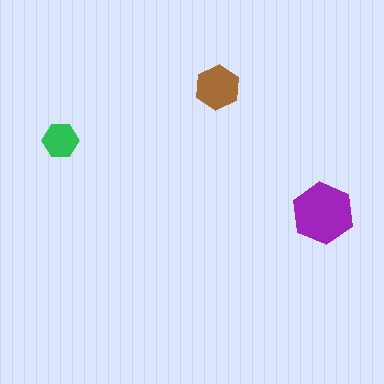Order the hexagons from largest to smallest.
the purple one, the brown one, the green one.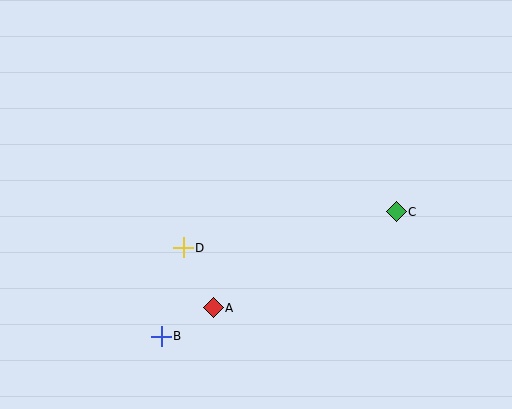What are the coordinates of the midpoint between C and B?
The midpoint between C and B is at (279, 274).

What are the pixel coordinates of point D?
Point D is at (183, 248).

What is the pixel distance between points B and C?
The distance between B and C is 266 pixels.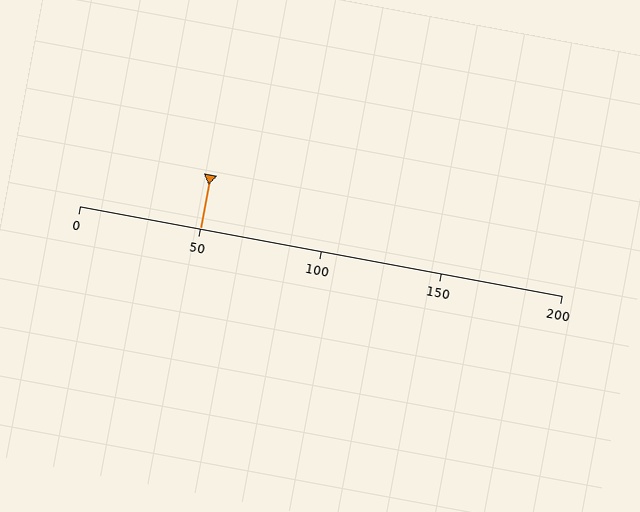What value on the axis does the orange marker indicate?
The marker indicates approximately 50.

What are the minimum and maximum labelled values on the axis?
The axis runs from 0 to 200.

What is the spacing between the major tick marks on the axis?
The major ticks are spaced 50 apart.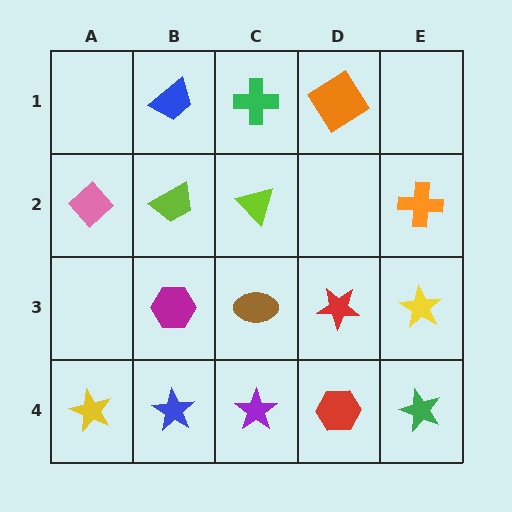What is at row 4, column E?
A green star.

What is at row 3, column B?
A magenta hexagon.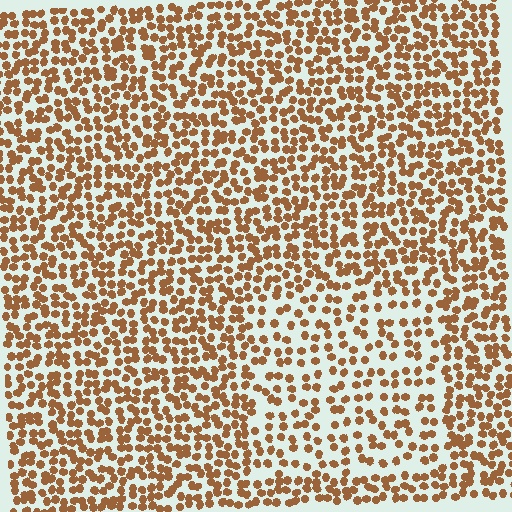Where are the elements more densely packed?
The elements are more densely packed outside the rectangle boundary.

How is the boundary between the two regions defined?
The boundary is defined by a change in element density (approximately 1.7x ratio). All elements are the same color, size, and shape.